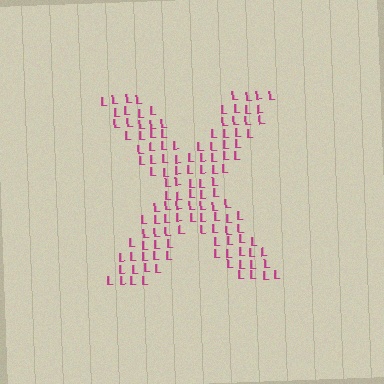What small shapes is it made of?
It is made of small letter L's.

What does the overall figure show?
The overall figure shows the letter X.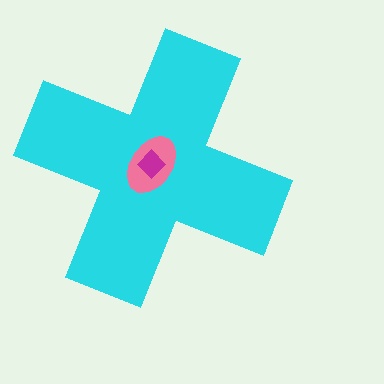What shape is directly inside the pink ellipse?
The magenta diamond.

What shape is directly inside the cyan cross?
The pink ellipse.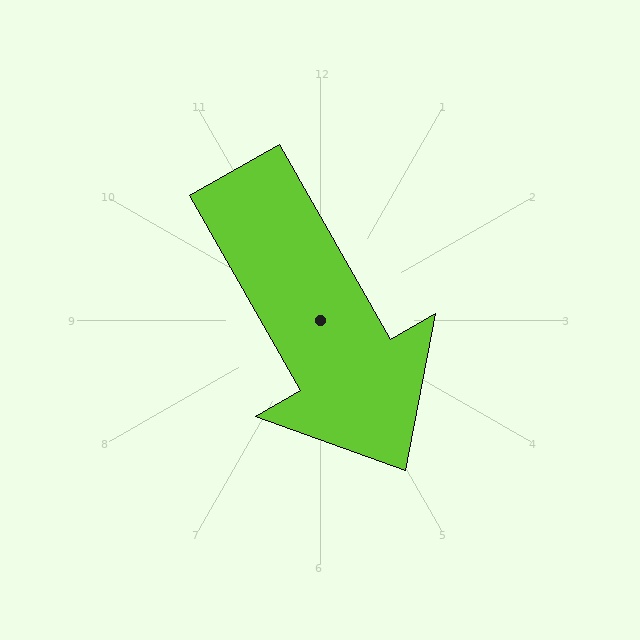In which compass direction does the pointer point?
Southeast.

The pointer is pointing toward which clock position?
Roughly 5 o'clock.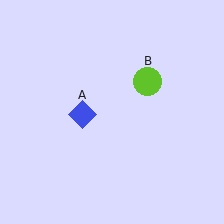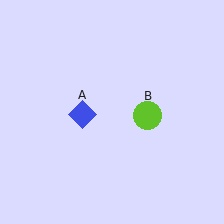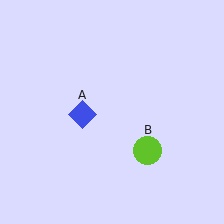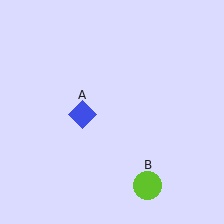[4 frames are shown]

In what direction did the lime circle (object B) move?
The lime circle (object B) moved down.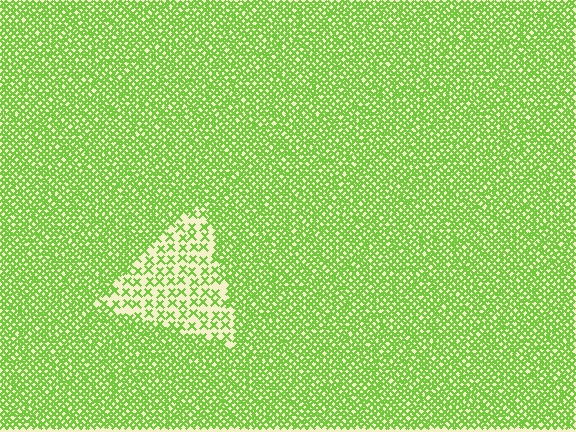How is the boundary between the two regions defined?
The boundary is defined by a change in element density (approximately 2.7x ratio). All elements are the same color, size, and shape.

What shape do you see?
I see a triangle.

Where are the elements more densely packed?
The elements are more densely packed outside the triangle boundary.